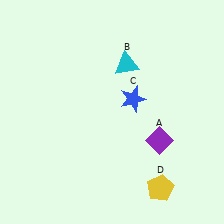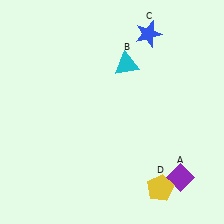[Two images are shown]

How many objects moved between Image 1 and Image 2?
2 objects moved between the two images.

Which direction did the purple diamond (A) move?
The purple diamond (A) moved down.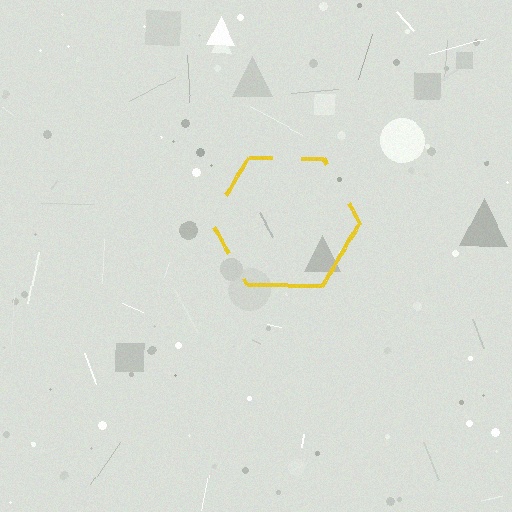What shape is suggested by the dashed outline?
The dashed outline suggests a hexagon.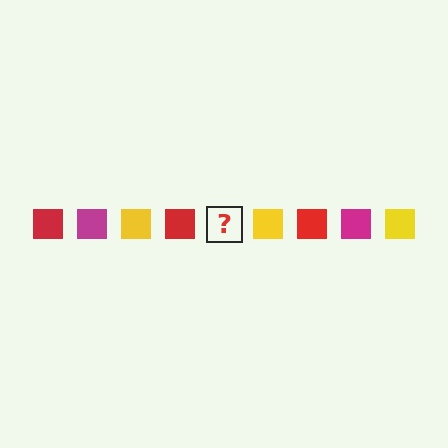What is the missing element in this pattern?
The missing element is a magenta square.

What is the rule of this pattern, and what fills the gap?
The rule is that the pattern cycles through red, magenta, yellow squares. The gap should be filled with a magenta square.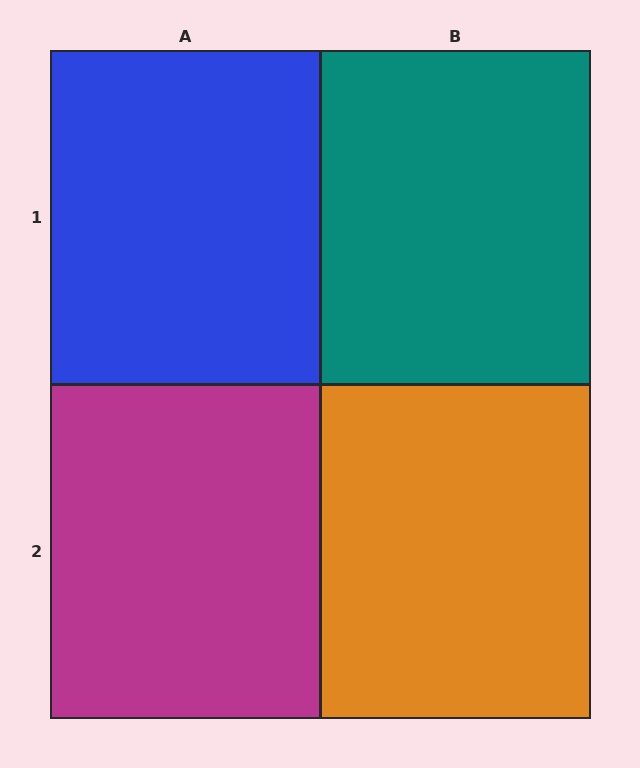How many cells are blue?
1 cell is blue.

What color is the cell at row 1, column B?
Teal.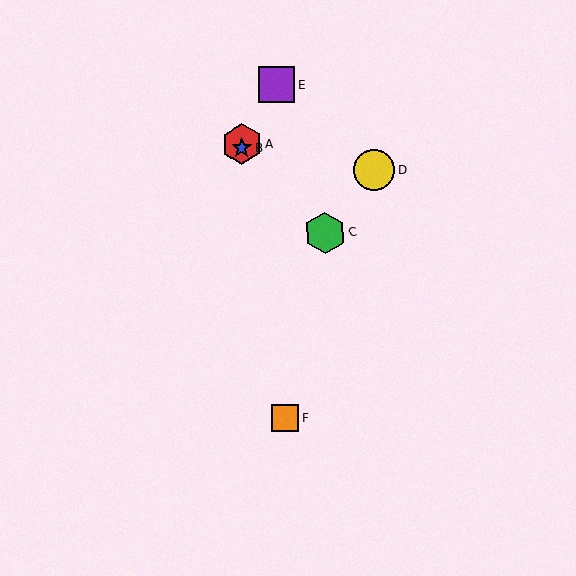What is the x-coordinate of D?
Object D is at x≈374.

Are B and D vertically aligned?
No, B is at x≈241 and D is at x≈374.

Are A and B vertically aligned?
Yes, both are at x≈241.